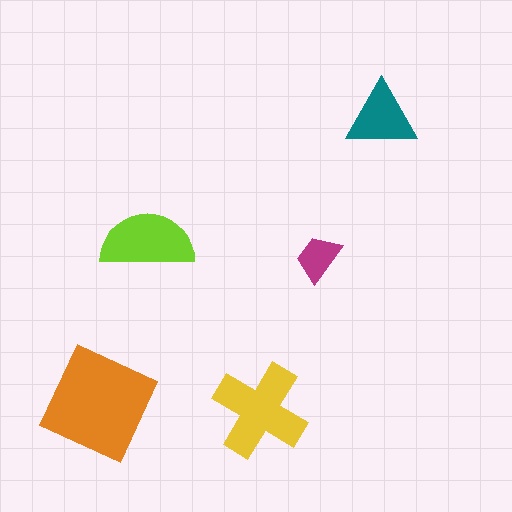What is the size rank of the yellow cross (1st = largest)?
2nd.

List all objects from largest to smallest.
The orange square, the yellow cross, the lime semicircle, the teal triangle, the magenta trapezoid.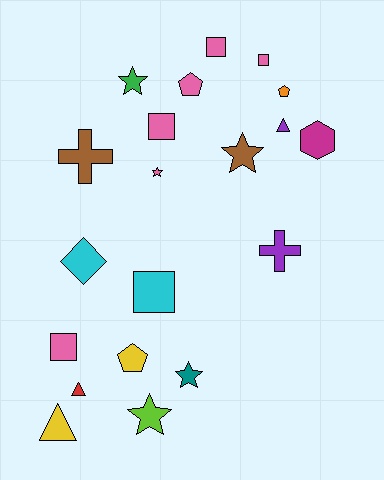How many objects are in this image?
There are 20 objects.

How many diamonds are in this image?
There is 1 diamond.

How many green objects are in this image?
There is 1 green object.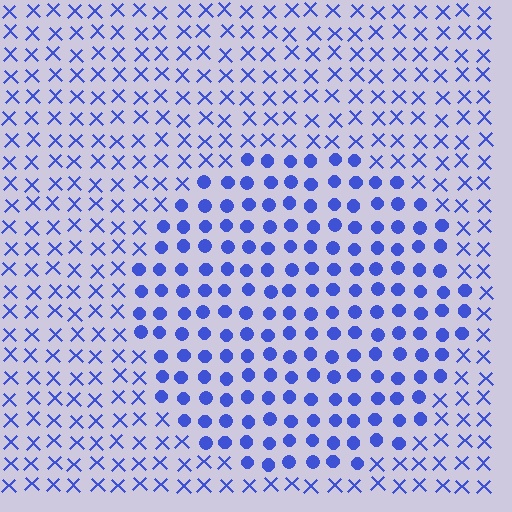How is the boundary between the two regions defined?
The boundary is defined by a change in element shape: circles inside vs. X marks outside. All elements share the same color and spacing.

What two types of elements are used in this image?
The image uses circles inside the circle region and X marks outside it.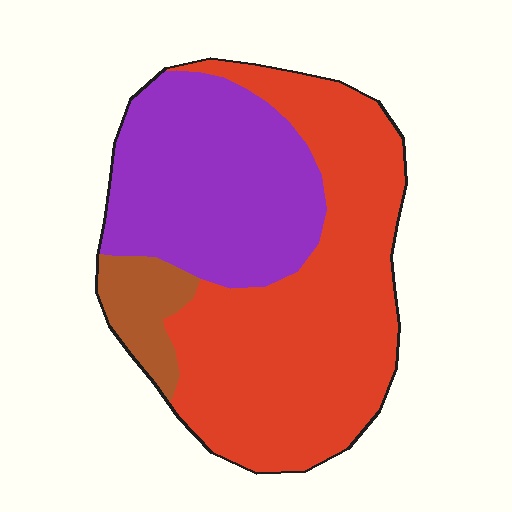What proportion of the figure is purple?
Purple covers 36% of the figure.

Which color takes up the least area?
Brown, at roughly 10%.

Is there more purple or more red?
Red.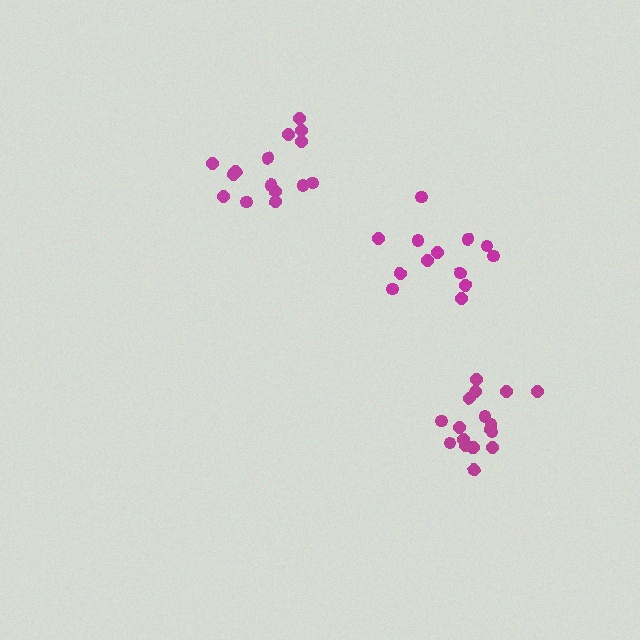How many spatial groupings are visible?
There are 3 spatial groupings.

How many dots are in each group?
Group 1: 17 dots, Group 2: 13 dots, Group 3: 15 dots (45 total).